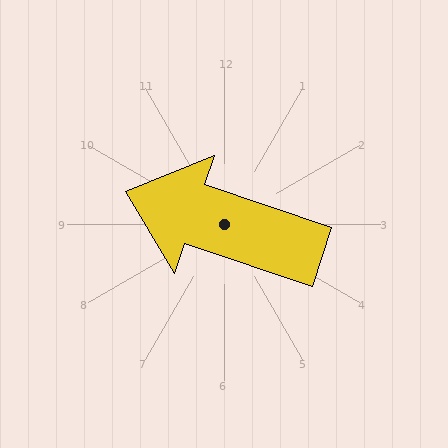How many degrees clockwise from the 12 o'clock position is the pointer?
Approximately 288 degrees.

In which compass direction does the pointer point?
West.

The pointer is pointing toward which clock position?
Roughly 10 o'clock.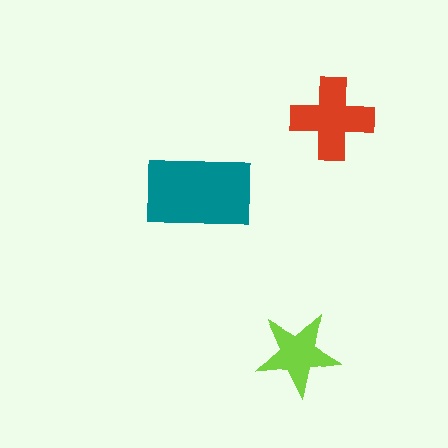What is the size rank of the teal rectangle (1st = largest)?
1st.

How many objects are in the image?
There are 3 objects in the image.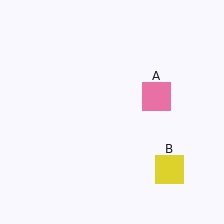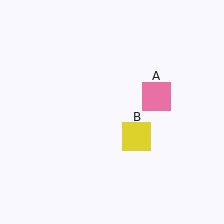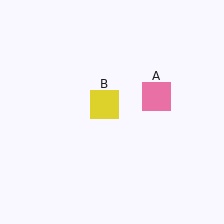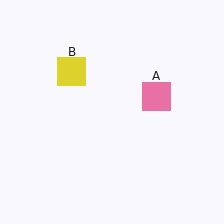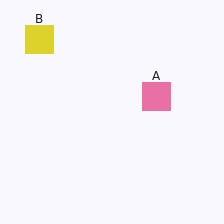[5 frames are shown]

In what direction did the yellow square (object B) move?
The yellow square (object B) moved up and to the left.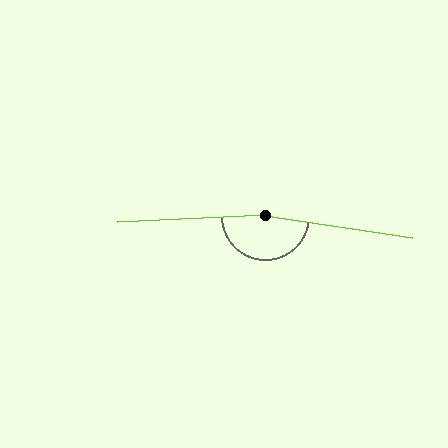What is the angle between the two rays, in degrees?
Approximately 169 degrees.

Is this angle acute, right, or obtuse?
It is obtuse.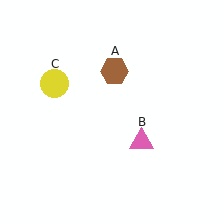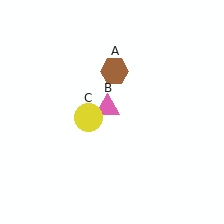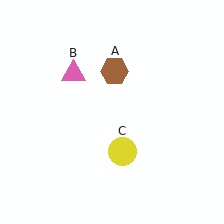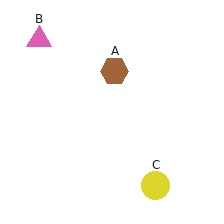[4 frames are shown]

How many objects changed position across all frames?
2 objects changed position: pink triangle (object B), yellow circle (object C).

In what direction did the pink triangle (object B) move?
The pink triangle (object B) moved up and to the left.